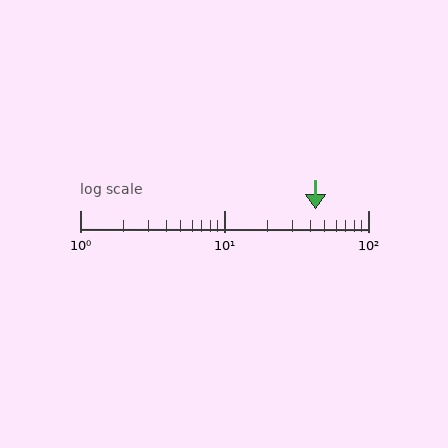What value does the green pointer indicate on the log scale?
The pointer indicates approximately 43.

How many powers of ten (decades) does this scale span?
The scale spans 2 decades, from 1 to 100.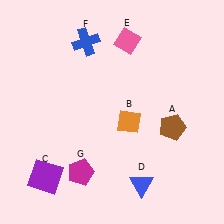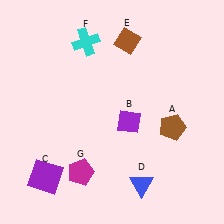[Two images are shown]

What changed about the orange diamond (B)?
In Image 1, B is orange. In Image 2, it changed to purple.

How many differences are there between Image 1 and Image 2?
There are 3 differences between the two images.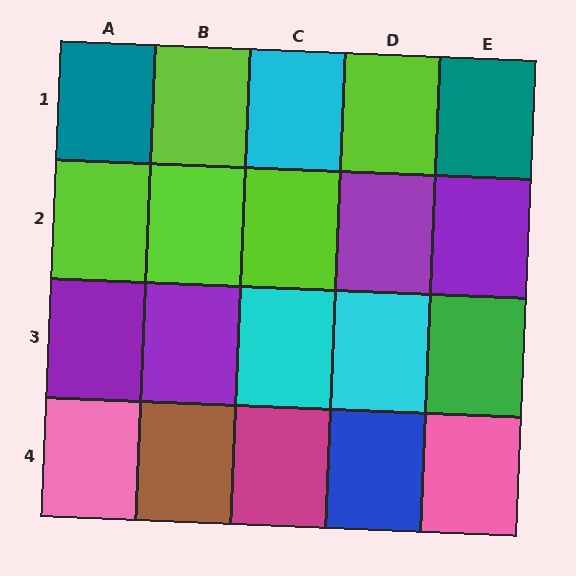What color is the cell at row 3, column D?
Cyan.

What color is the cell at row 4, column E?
Pink.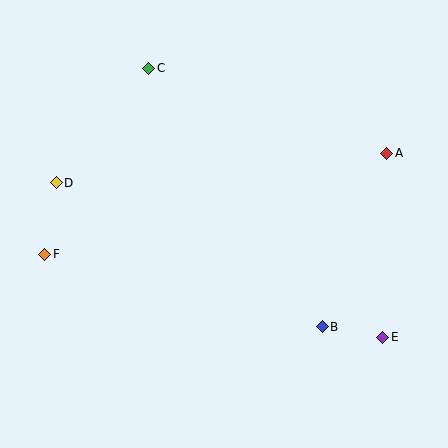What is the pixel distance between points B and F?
The distance between B and F is 287 pixels.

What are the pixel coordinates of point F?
Point F is at (45, 254).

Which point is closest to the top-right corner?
Point A is closest to the top-right corner.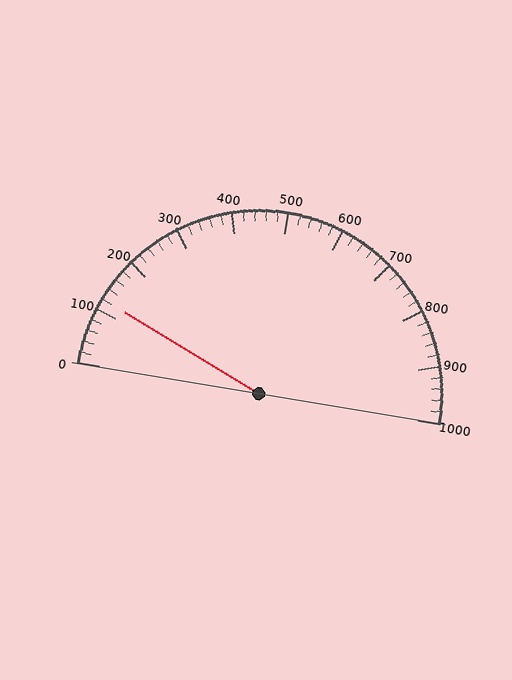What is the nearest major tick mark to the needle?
The nearest major tick mark is 100.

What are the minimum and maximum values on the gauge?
The gauge ranges from 0 to 1000.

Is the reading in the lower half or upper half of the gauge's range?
The reading is in the lower half of the range (0 to 1000).